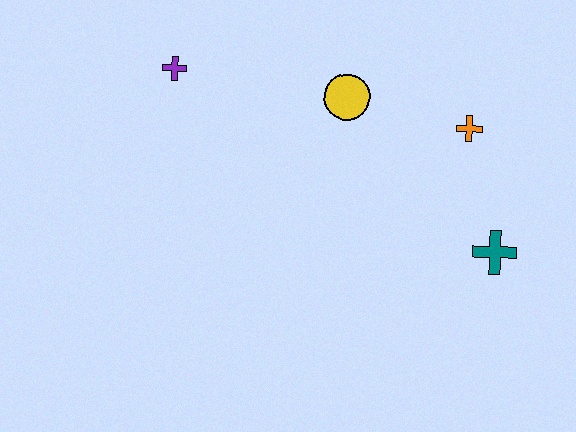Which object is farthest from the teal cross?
The purple cross is farthest from the teal cross.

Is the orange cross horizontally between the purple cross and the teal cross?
Yes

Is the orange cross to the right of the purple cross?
Yes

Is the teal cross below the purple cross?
Yes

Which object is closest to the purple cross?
The yellow circle is closest to the purple cross.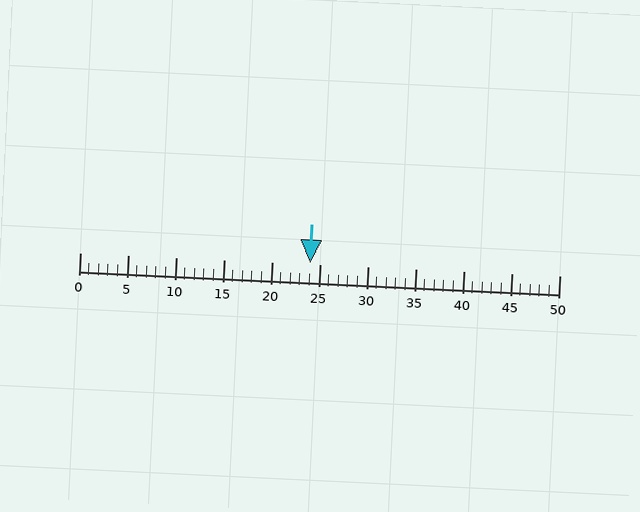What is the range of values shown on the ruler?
The ruler shows values from 0 to 50.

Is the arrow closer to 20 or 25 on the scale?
The arrow is closer to 25.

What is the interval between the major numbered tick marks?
The major tick marks are spaced 5 units apart.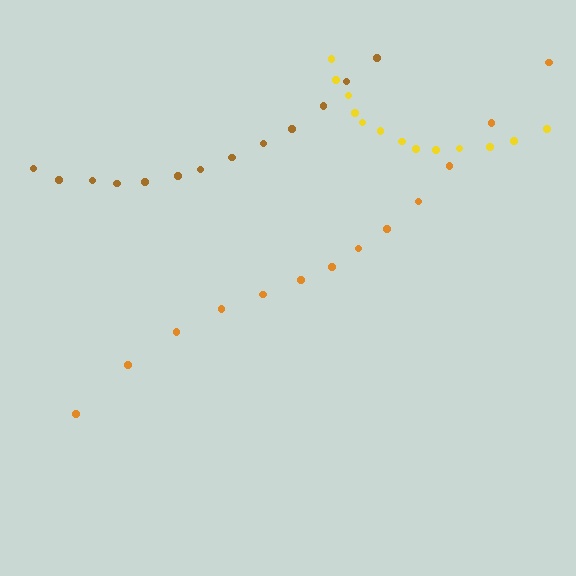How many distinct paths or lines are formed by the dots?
There are 3 distinct paths.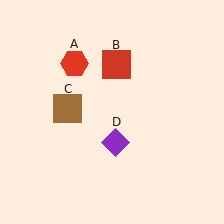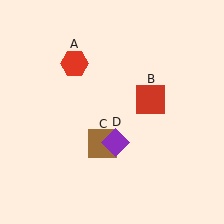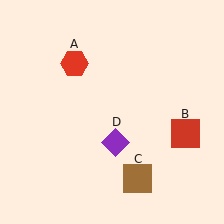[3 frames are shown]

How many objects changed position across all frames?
2 objects changed position: red square (object B), brown square (object C).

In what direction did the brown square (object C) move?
The brown square (object C) moved down and to the right.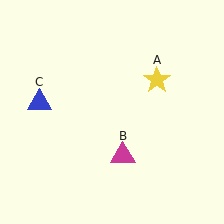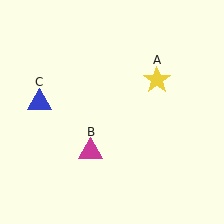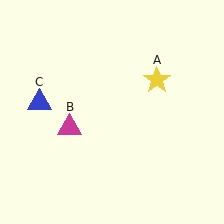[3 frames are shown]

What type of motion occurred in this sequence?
The magenta triangle (object B) rotated clockwise around the center of the scene.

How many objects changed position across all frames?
1 object changed position: magenta triangle (object B).